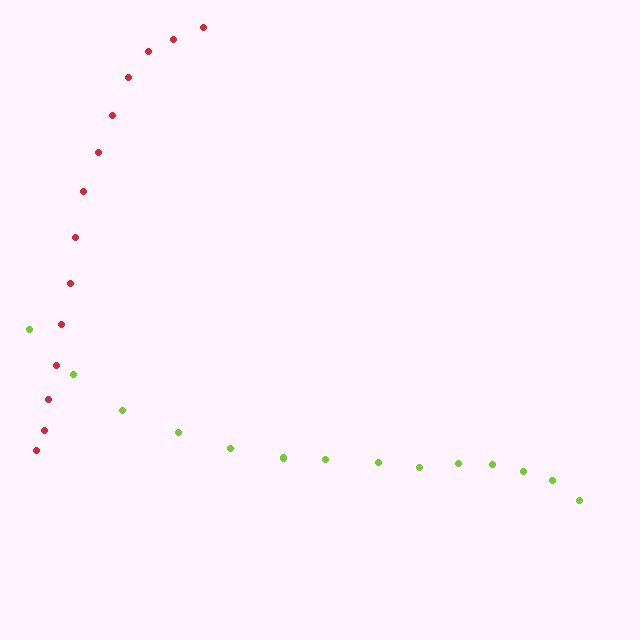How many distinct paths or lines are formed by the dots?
There are 2 distinct paths.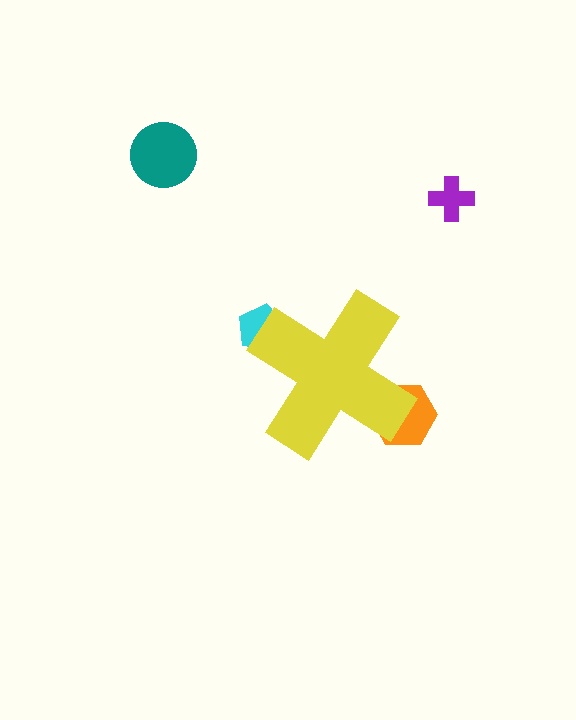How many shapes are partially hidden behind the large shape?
2 shapes are partially hidden.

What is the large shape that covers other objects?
A yellow cross.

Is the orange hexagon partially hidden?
Yes, the orange hexagon is partially hidden behind the yellow cross.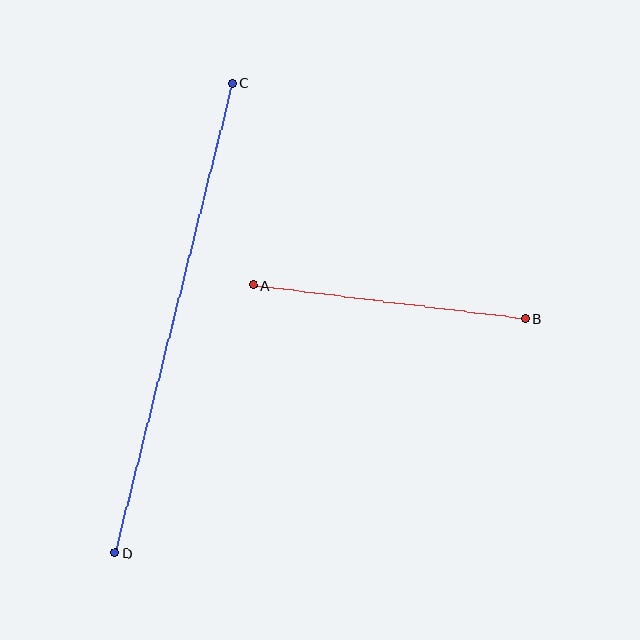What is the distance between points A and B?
The distance is approximately 274 pixels.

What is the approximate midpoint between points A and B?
The midpoint is at approximately (389, 302) pixels.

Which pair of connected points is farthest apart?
Points C and D are farthest apart.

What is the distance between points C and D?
The distance is approximately 484 pixels.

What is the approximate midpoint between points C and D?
The midpoint is at approximately (174, 318) pixels.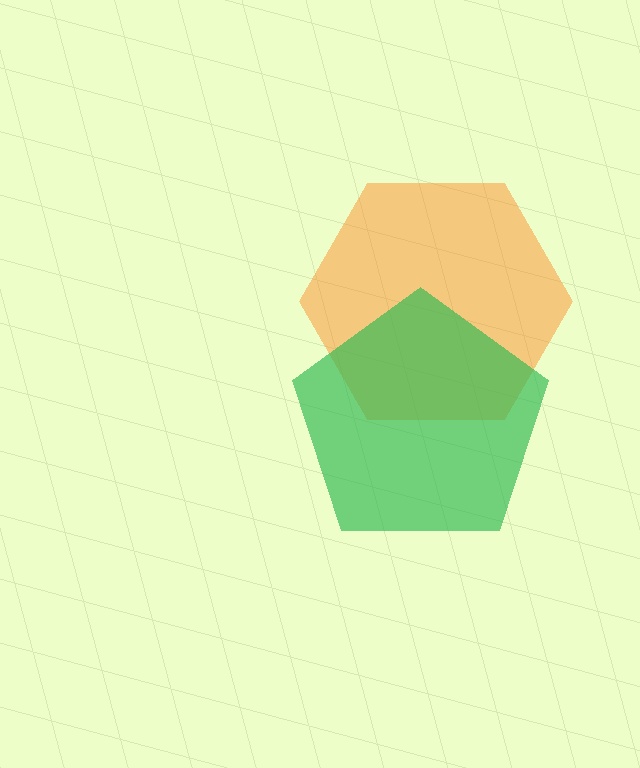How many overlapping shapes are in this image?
There are 2 overlapping shapes in the image.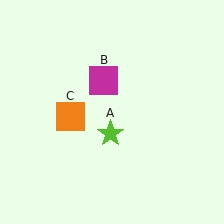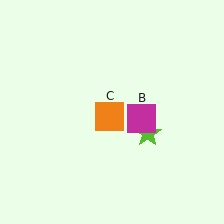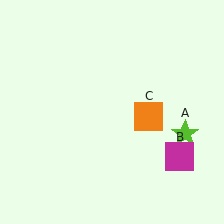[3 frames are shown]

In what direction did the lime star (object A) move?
The lime star (object A) moved right.